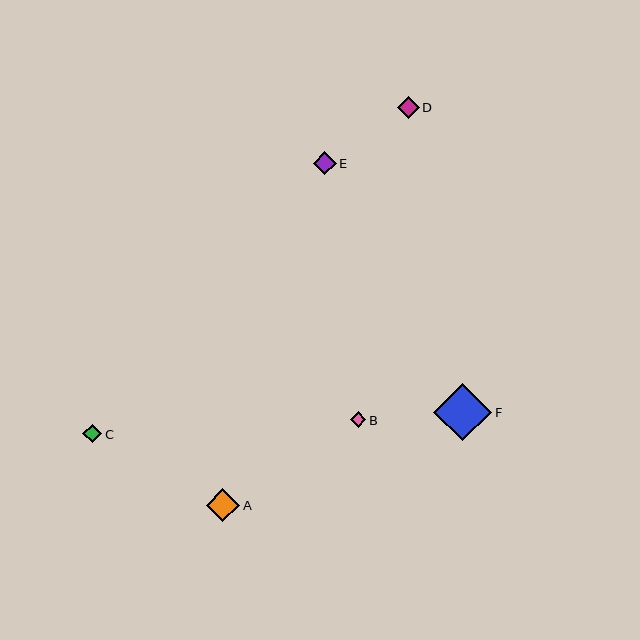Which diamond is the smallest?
Diamond B is the smallest with a size of approximately 16 pixels.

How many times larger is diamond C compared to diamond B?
Diamond C is approximately 1.2 times the size of diamond B.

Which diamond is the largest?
Diamond F is the largest with a size of approximately 58 pixels.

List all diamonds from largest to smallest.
From largest to smallest: F, A, E, D, C, B.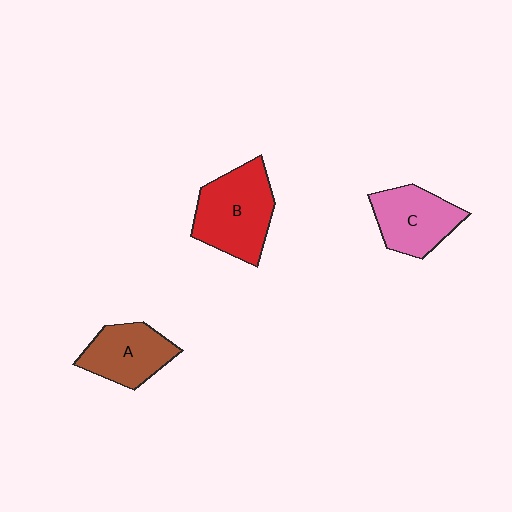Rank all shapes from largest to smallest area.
From largest to smallest: B (red), C (pink), A (brown).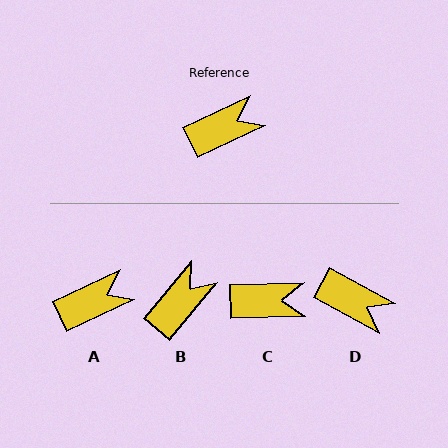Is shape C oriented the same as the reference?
No, it is off by about 24 degrees.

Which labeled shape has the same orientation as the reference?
A.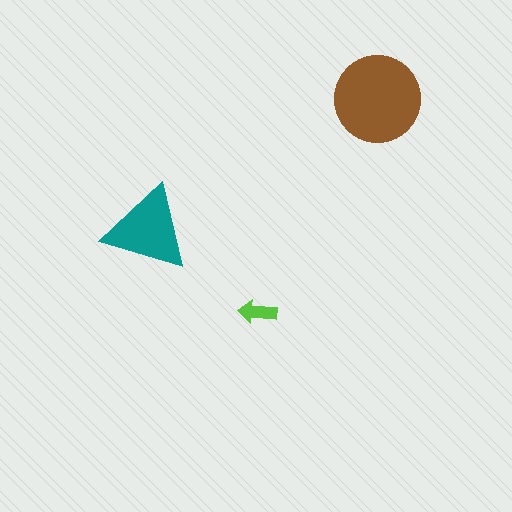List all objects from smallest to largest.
The lime arrow, the teal triangle, the brown circle.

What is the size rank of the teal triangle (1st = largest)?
2nd.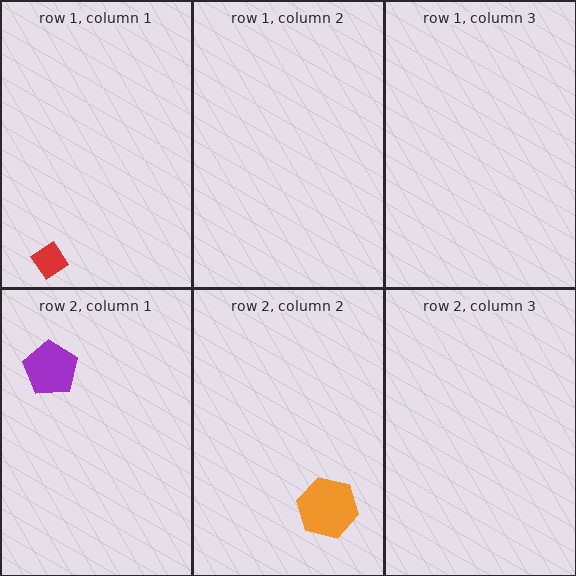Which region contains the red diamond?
The row 1, column 1 region.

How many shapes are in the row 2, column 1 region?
1.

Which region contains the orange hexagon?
The row 2, column 2 region.